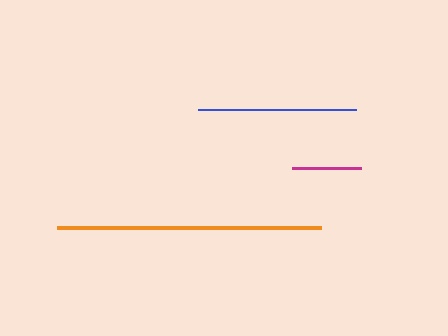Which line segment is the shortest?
The magenta line is the shortest at approximately 68 pixels.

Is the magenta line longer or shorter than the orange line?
The orange line is longer than the magenta line.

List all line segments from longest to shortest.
From longest to shortest: orange, blue, magenta.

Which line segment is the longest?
The orange line is the longest at approximately 263 pixels.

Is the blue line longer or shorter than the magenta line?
The blue line is longer than the magenta line.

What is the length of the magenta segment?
The magenta segment is approximately 68 pixels long.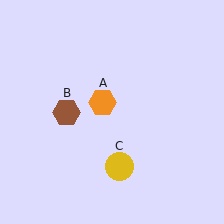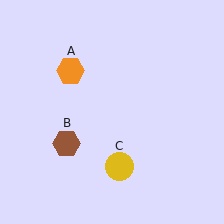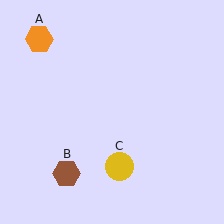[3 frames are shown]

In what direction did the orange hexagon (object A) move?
The orange hexagon (object A) moved up and to the left.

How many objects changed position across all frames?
2 objects changed position: orange hexagon (object A), brown hexagon (object B).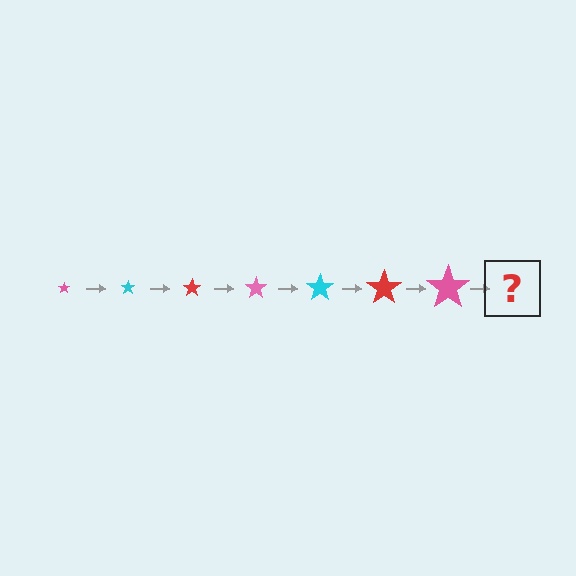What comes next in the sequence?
The next element should be a cyan star, larger than the previous one.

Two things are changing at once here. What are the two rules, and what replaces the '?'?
The two rules are that the star grows larger each step and the color cycles through pink, cyan, and red. The '?' should be a cyan star, larger than the previous one.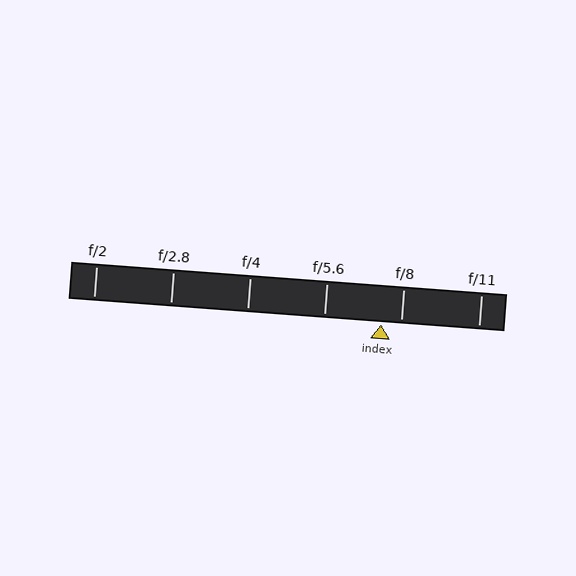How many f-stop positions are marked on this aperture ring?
There are 6 f-stop positions marked.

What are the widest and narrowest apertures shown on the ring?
The widest aperture shown is f/2 and the narrowest is f/11.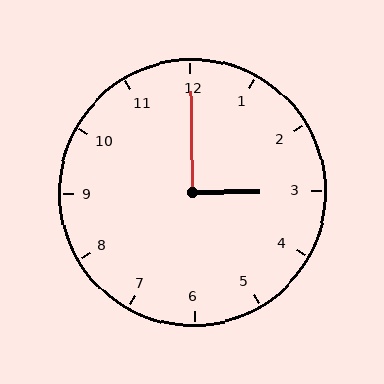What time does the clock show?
3:00.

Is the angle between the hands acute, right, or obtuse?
It is right.